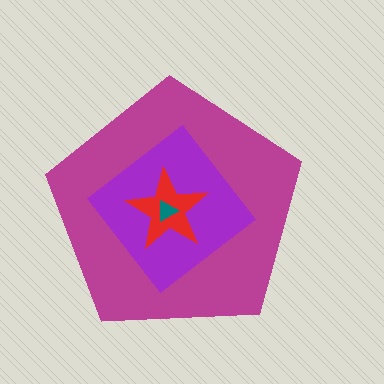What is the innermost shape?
The teal triangle.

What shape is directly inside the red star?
The teal triangle.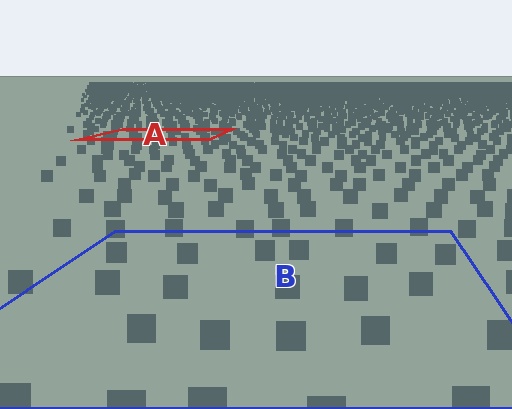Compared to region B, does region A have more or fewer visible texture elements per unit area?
Region A has more texture elements per unit area — they are packed more densely because it is farther away.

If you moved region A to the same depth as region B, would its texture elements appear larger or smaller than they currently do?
They would appear larger. At a closer depth, the same texture elements are projected at a bigger on-screen size.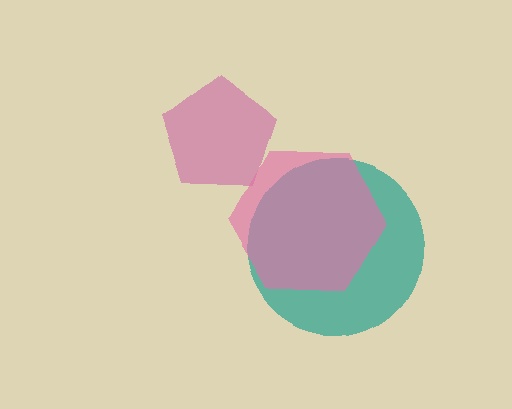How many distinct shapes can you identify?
There are 3 distinct shapes: a teal circle, a magenta pentagon, a pink hexagon.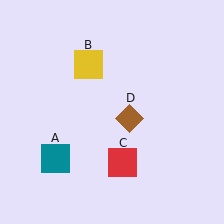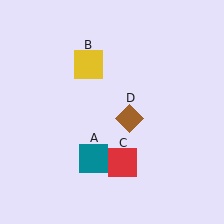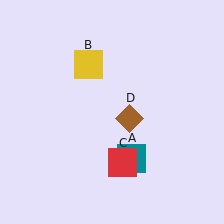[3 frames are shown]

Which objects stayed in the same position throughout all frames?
Yellow square (object B) and red square (object C) and brown diamond (object D) remained stationary.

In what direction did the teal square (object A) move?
The teal square (object A) moved right.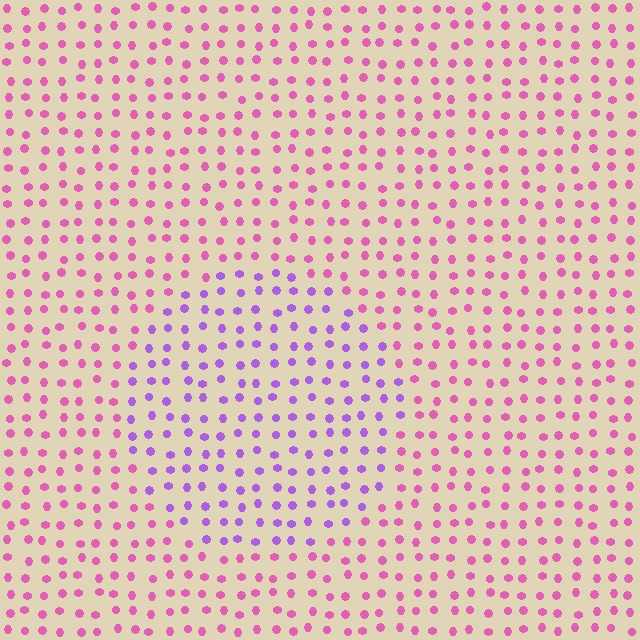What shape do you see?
I see a circle.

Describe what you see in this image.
The image is filled with small pink elements in a uniform arrangement. A circle-shaped region is visible where the elements are tinted to a slightly different hue, forming a subtle color boundary.